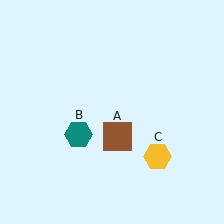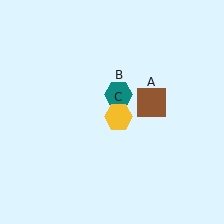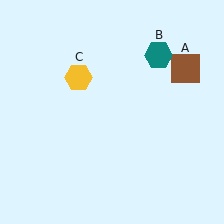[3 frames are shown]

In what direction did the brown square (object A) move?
The brown square (object A) moved up and to the right.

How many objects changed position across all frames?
3 objects changed position: brown square (object A), teal hexagon (object B), yellow hexagon (object C).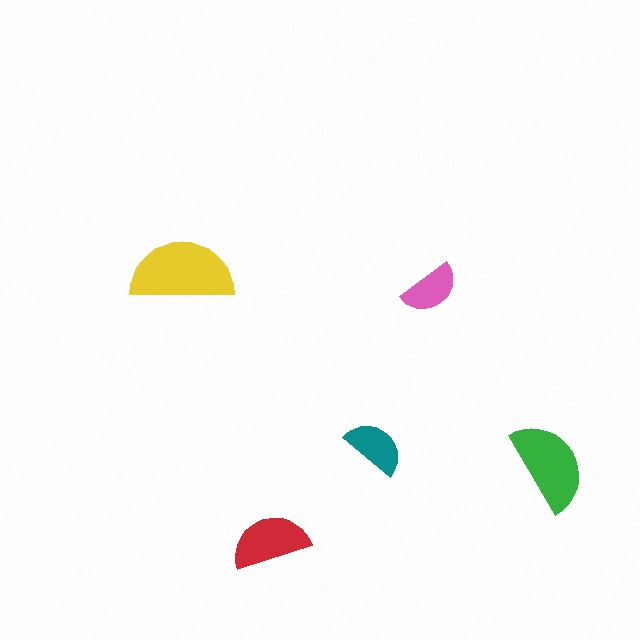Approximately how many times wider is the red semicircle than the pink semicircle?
About 1.5 times wider.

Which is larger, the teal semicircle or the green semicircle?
The green one.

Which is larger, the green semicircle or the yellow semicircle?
The yellow one.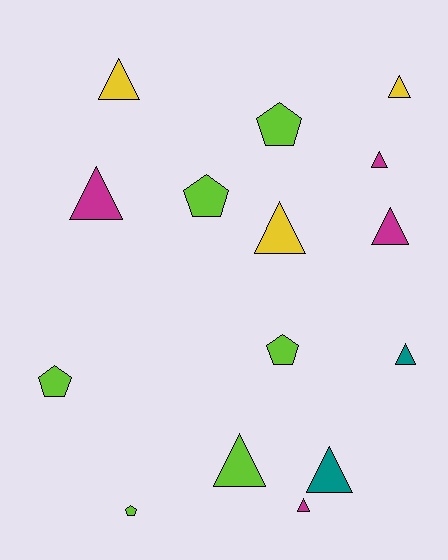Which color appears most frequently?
Lime, with 6 objects.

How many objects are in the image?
There are 15 objects.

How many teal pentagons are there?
There are no teal pentagons.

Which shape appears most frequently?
Triangle, with 10 objects.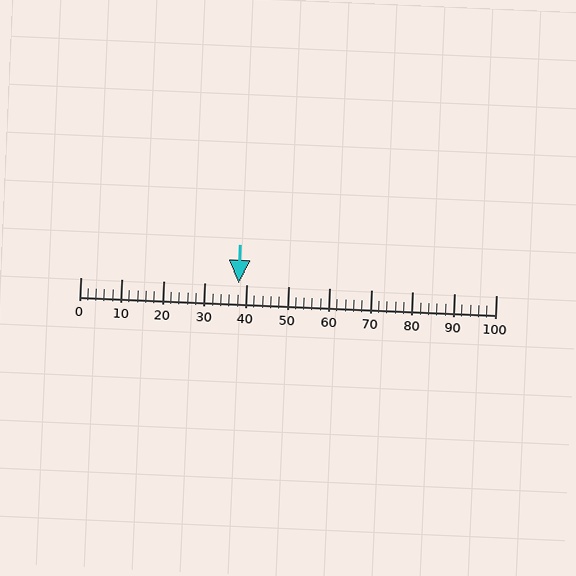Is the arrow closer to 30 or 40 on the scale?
The arrow is closer to 40.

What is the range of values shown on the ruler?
The ruler shows values from 0 to 100.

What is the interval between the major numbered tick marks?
The major tick marks are spaced 10 units apart.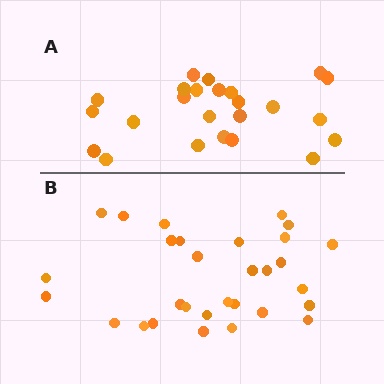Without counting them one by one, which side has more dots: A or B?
Region B (the bottom region) has more dots.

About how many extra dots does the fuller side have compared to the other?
Region B has about 6 more dots than region A.